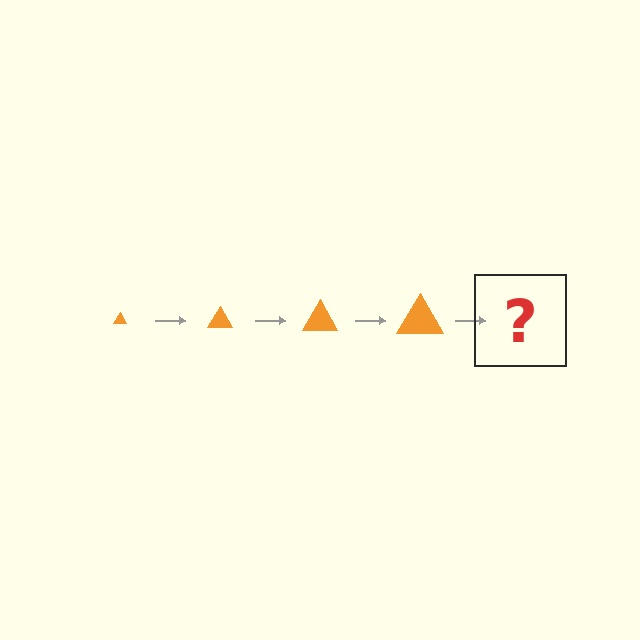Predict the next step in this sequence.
The next step is an orange triangle, larger than the previous one.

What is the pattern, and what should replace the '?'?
The pattern is that the triangle gets progressively larger each step. The '?' should be an orange triangle, larger than the previous one.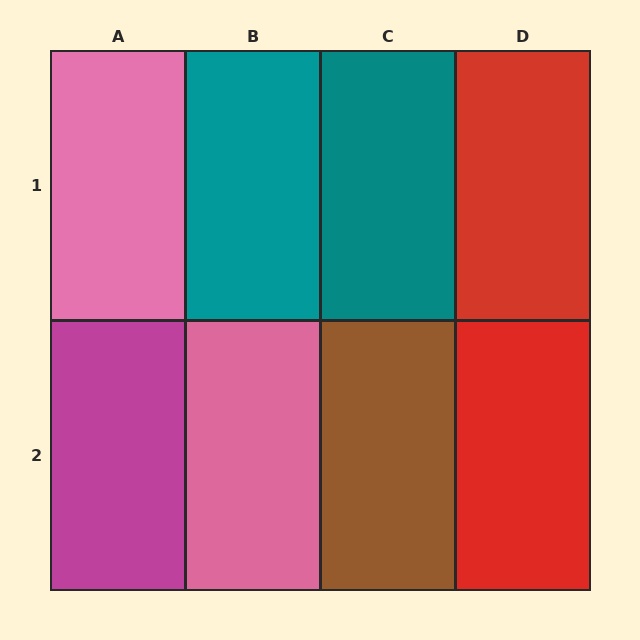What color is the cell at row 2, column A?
Magenta.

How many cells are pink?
2 cells are pink.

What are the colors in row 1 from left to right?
Pink, teal, teal, red.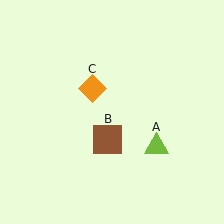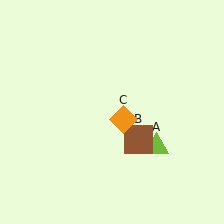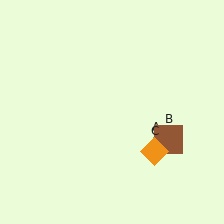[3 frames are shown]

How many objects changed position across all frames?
2 objects changed position: brown square (object B), orange diamond (object C).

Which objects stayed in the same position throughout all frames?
Lime triangle (object A) remained stationary.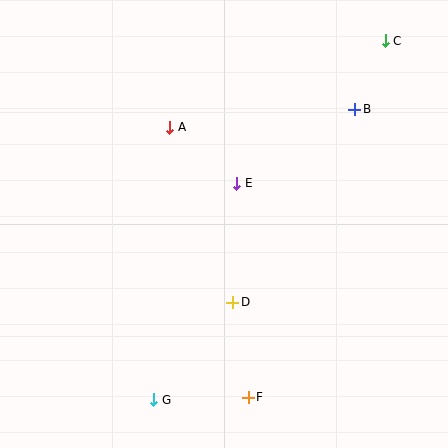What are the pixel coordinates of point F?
Point F is at (248, 397).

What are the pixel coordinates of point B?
Point B is at (355, 109).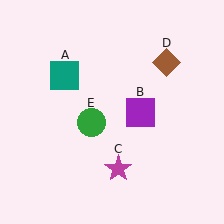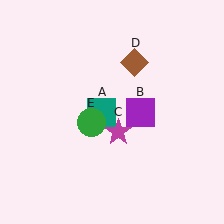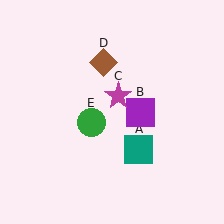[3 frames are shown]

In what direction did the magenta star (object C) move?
The magenta star (object C) moved up.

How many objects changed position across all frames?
3 objects changed position: teal square (object A), magenta star (object C), brown diamond (object D).